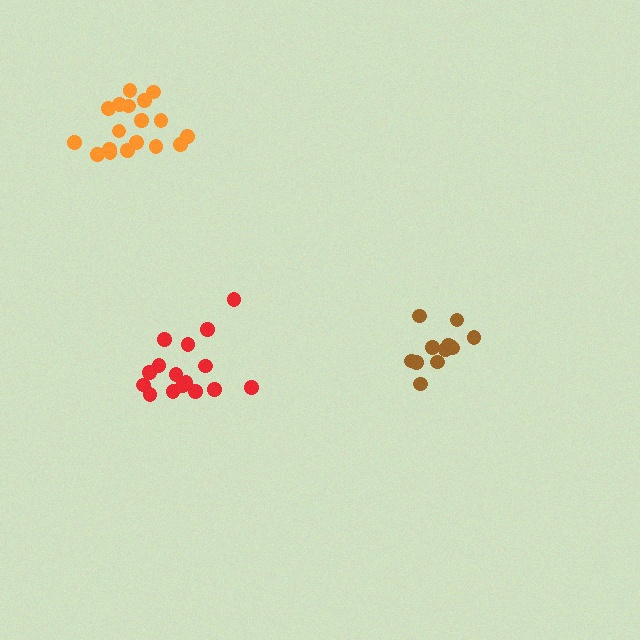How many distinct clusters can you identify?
There are 3 distinct clusters.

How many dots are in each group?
Group 1: 12 dots, Group 2: 16 dots, Group 3: 18 dots (46 total).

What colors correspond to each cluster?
The clusters are colored: brown, red, orange.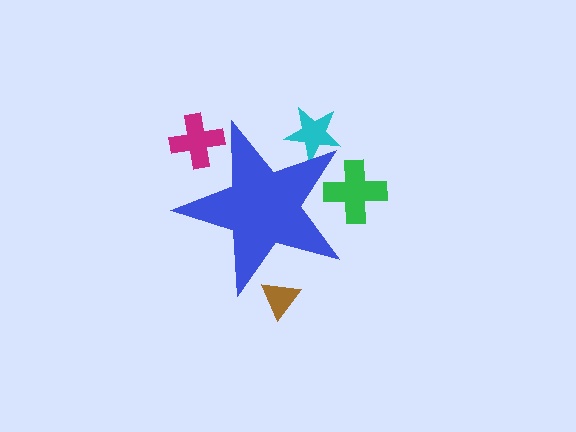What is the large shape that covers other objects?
A blue star.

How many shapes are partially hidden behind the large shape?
4 shapes are partially hidden.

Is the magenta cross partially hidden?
Yes, the magenta cross is partially hidden behind the blue star.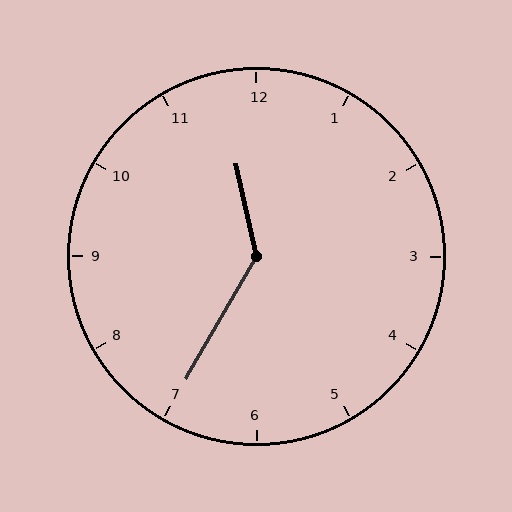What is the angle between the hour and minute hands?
Approximately 138 degrees.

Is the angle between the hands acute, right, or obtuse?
It is obtuse.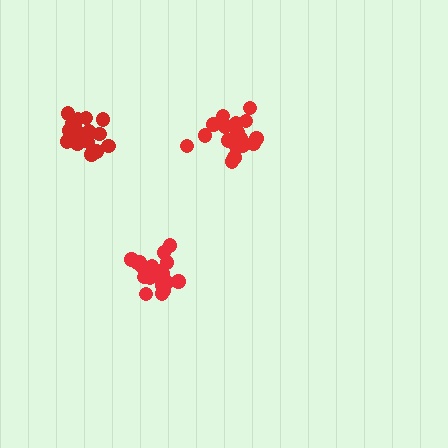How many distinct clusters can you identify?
There are 3 distinct clusters.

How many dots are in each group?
Group 1: 21 dots, Group 2: 20 dots, Group 3: 19 dots (60 total).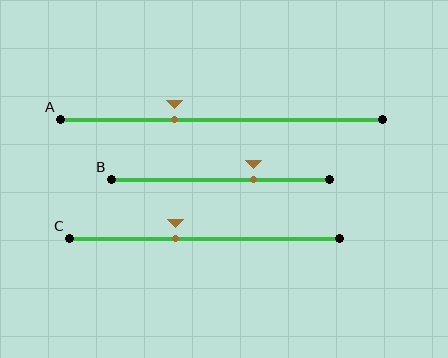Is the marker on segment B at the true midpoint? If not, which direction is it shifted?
No, the marker on segment B is shifted to the right by about 15% of the segment length.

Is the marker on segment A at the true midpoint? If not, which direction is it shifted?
No, the marker on segment A is shifted to the left by about 14% of the segment length.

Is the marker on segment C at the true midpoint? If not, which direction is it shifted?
No, the marker on segment C is shifted to the left by about 11% of the segment length.